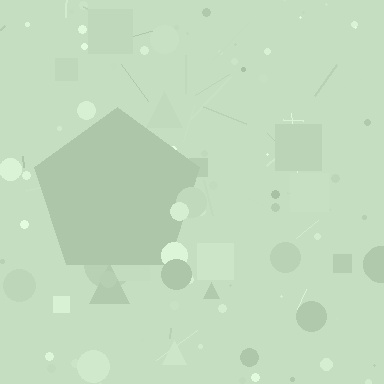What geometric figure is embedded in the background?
A pentagon is embedded in the background.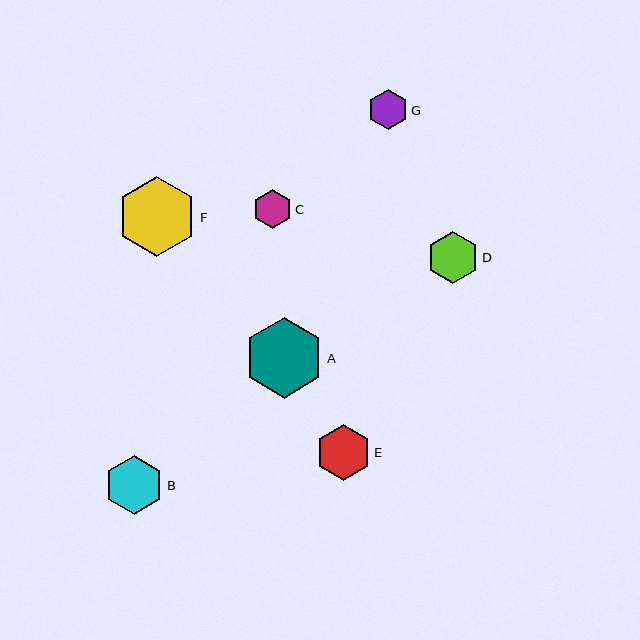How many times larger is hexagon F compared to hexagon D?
Hexagon F is approximately 1.5 times the size of hexagon D.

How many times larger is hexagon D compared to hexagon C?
Hexagon D is approximately 1.3 times the size of hexagon C.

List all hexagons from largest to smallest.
From largest to smallest: A, F, B, E, D, G, C.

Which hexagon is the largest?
Hexagon A is the largest with a size of approximately 80 pixels.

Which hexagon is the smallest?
Hexagon C is the smallest with a size of approximately 40 pixels.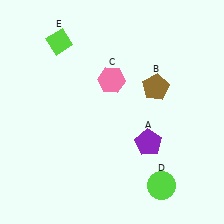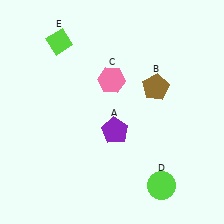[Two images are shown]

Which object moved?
The purple pentagon (A) moved left.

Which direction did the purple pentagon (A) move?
The purple pentagon (A) moved left.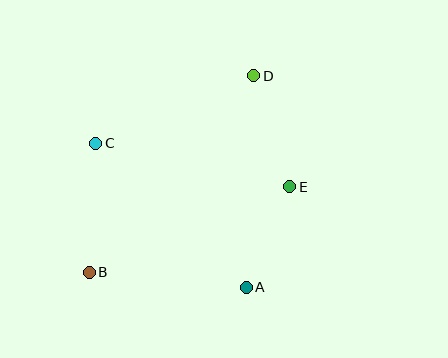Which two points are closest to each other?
Points A and E are closest to each other.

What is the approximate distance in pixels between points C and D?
The distance between C and D is approximately 172 pixels.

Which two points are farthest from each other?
Points B and D are farthest from each other.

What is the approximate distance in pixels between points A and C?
The distance between A and C is approximately 208 pixels.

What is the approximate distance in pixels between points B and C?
The distance between B and C is approximately 129 pixels.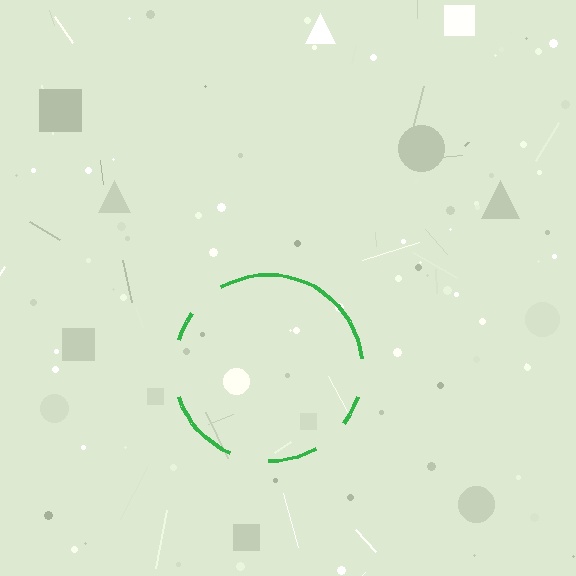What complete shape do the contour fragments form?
The contour fragments form a circle.